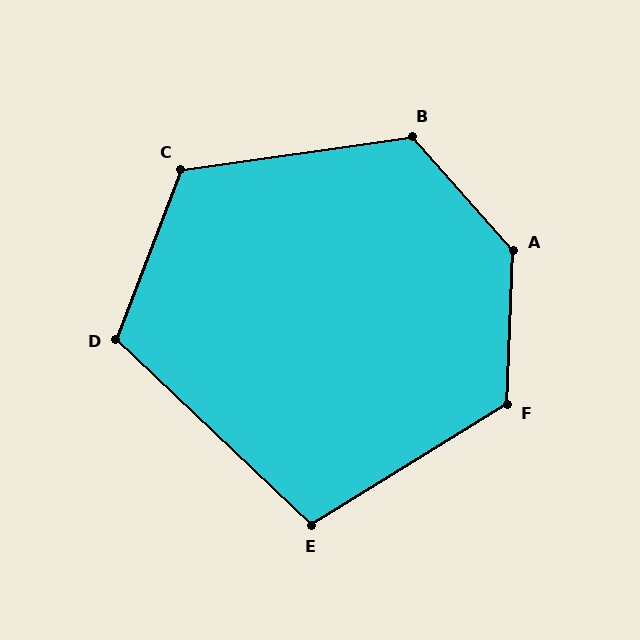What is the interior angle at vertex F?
Approximately 124 degrees (obtuse).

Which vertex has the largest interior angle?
A, at approximately 136 degrees.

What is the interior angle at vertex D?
Approximately 113 degrees (obtuse).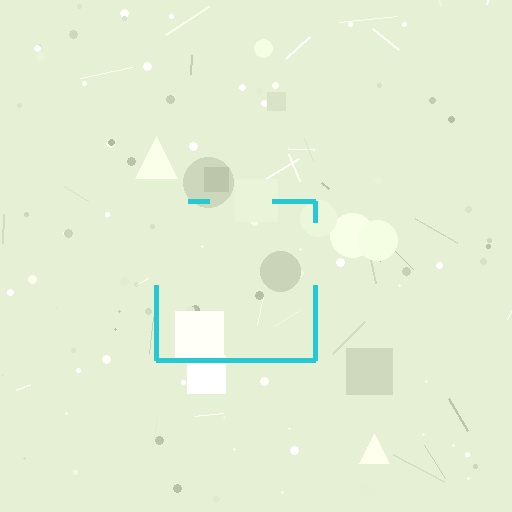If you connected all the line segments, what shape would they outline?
They would outline a square.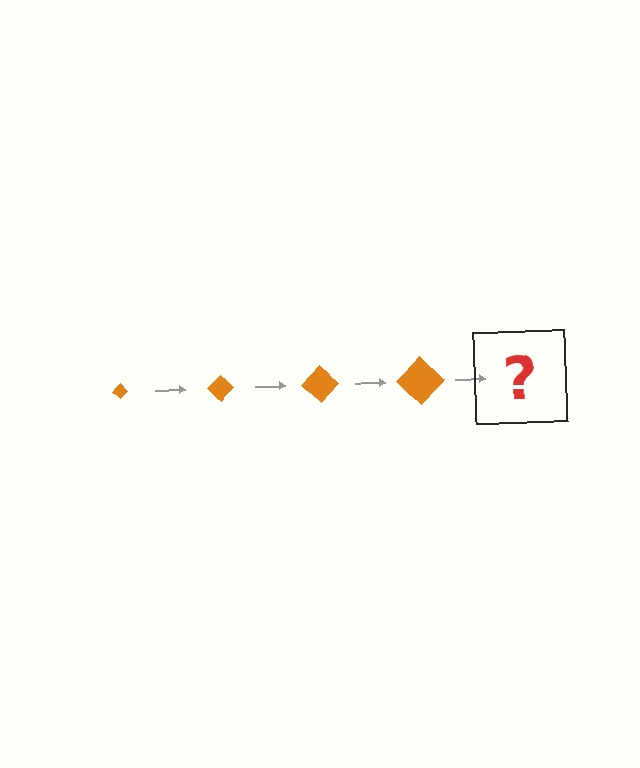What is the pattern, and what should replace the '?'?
The pattern is that the diamond gets progressively larger each step. The '?' should be an orange diamond, larger than the previous one.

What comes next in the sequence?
The next element should be an orange diamond, larger than the previous one.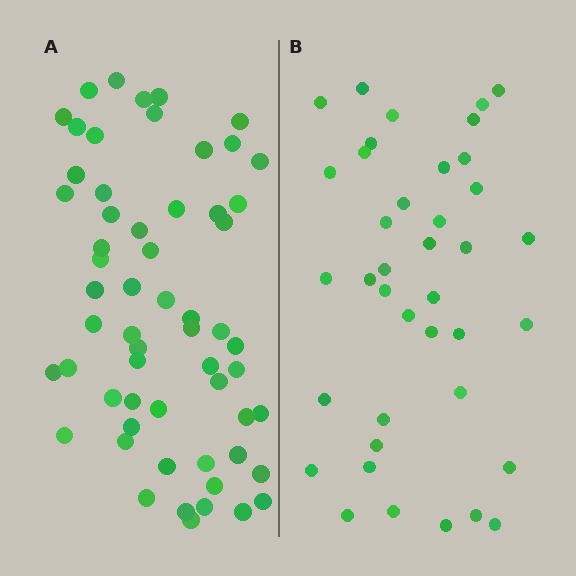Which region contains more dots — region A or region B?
Region A (the left region) has more dots.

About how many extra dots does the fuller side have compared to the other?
Region A has approximately 20 more dots than region B.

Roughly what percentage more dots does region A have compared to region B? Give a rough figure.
About 50% more.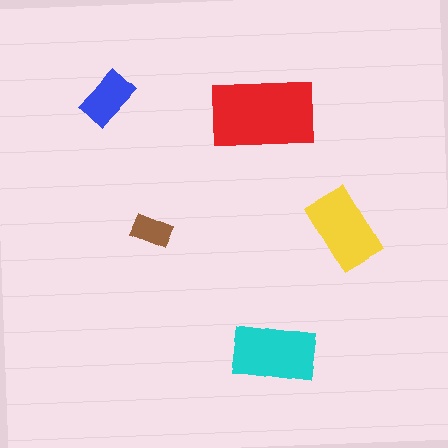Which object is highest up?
The blue rectangle is topmost.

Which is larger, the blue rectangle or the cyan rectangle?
The cyan one.